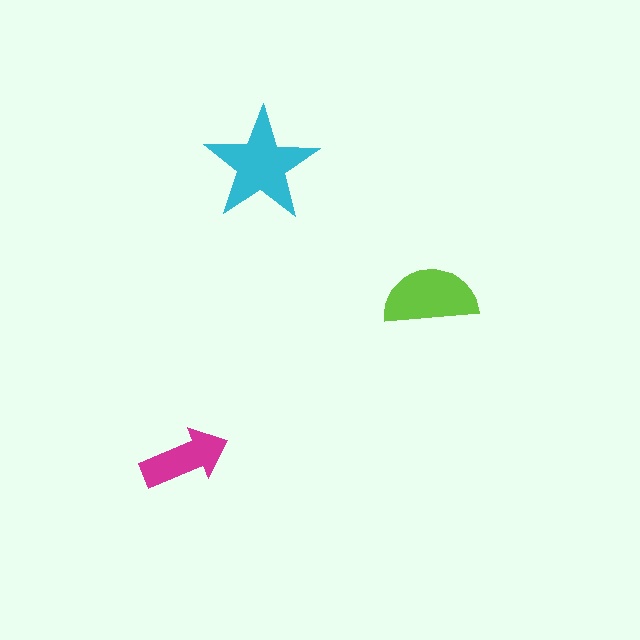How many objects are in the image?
There are 3 objects in the image.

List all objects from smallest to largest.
The magenta arrow, the lime semicircle, the cyan star.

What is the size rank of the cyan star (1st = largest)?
1st.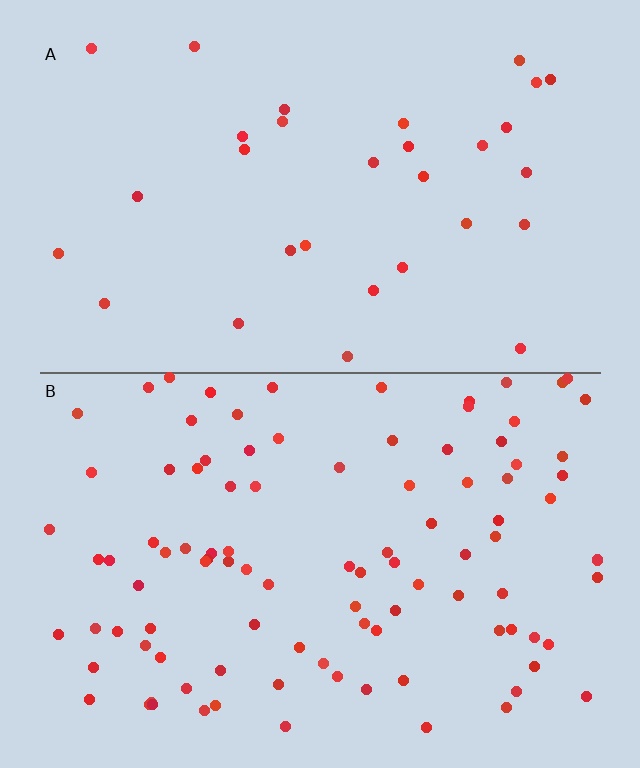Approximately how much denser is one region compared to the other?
Approximately 3.3× — region B over region A.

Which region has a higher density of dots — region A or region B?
B (the bottom).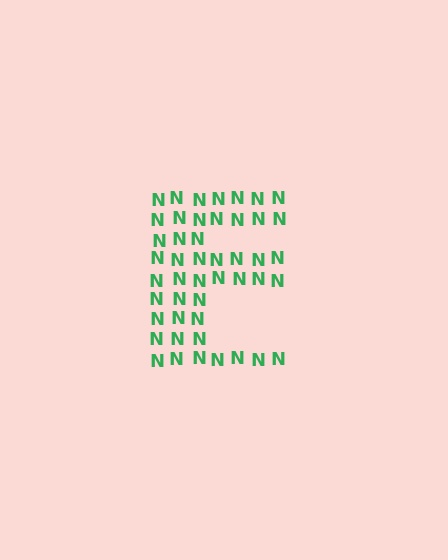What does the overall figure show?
The overall figure shows the letter E.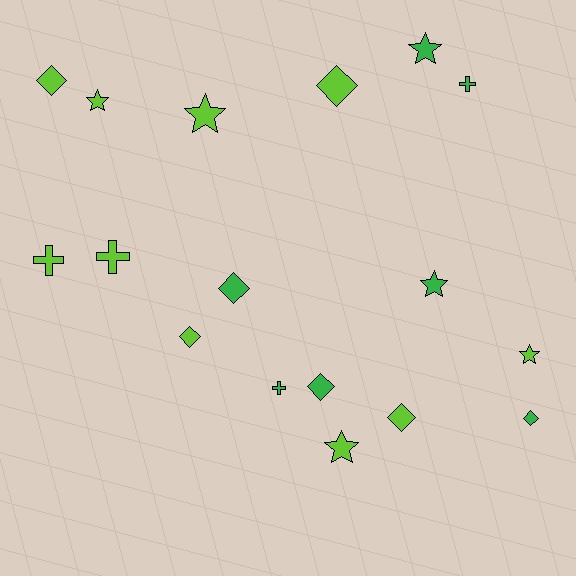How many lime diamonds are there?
There are 4 lime diamonds.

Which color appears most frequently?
Lime, with 10 objects.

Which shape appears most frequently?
Diamond, with 7 objects.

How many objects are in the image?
There are 17 objects.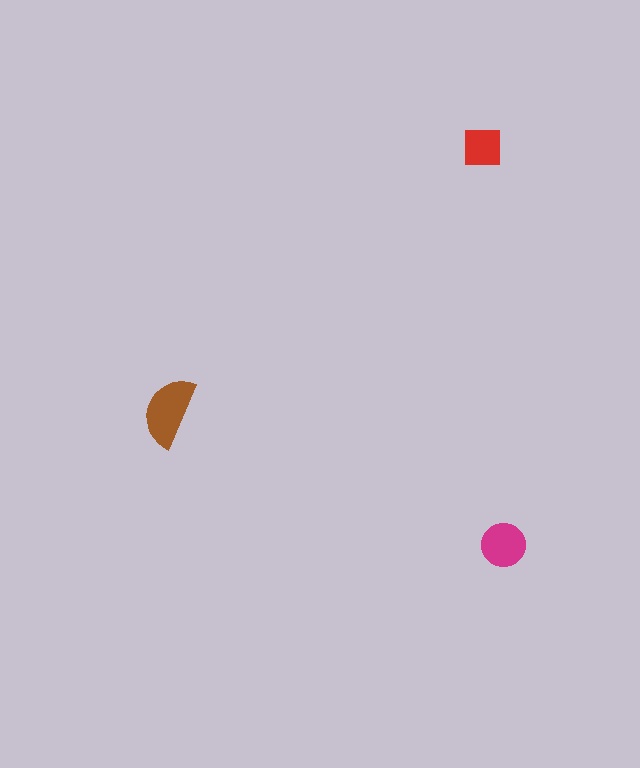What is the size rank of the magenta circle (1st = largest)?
2nd.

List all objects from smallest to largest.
The red square, the magenta circle, the brown semicircle.